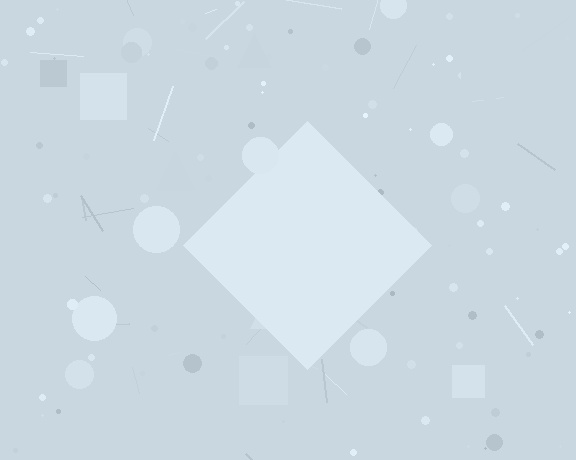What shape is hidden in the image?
A diamond is hidden in the image.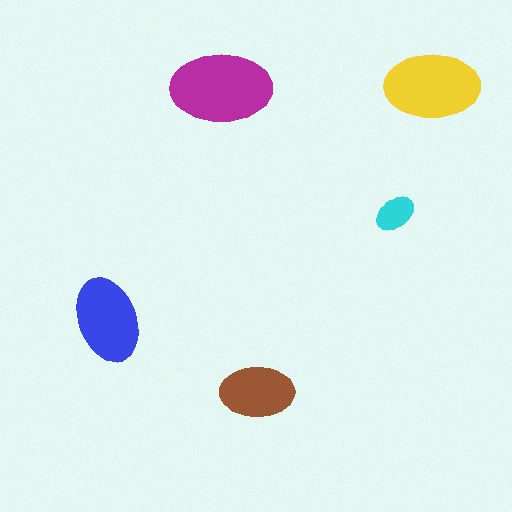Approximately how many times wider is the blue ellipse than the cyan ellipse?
About 2 times wider.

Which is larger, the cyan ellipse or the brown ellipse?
The brown one.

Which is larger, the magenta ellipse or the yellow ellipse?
The magenta one.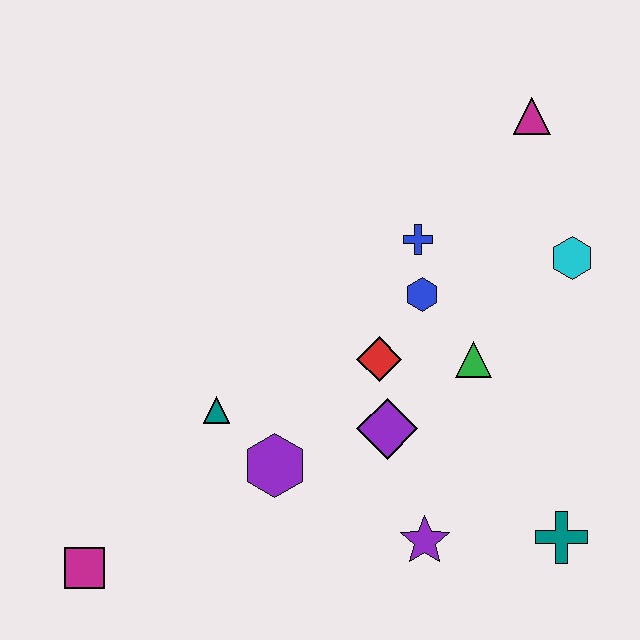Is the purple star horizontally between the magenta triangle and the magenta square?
Yes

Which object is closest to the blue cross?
The blue hexagon is closest to the blue cross.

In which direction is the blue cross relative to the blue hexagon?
The blue cross is above the blue hexagon.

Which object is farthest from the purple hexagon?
The magenta triangle is farthest from the purple hexagon.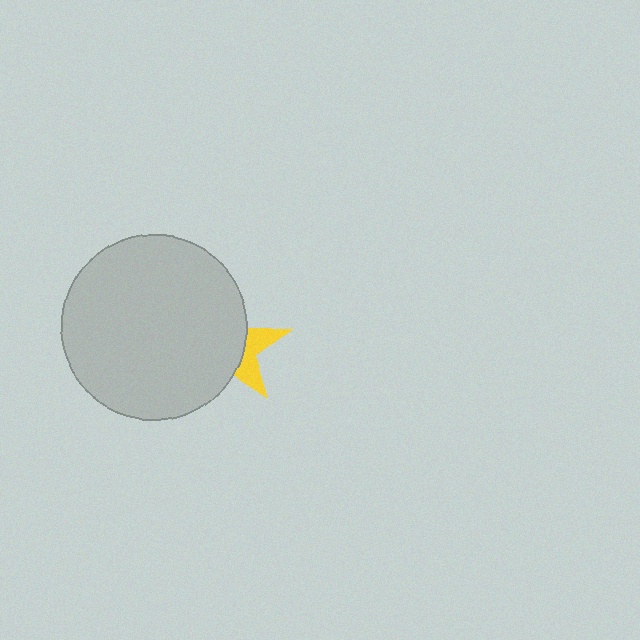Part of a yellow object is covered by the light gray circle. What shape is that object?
It is a star.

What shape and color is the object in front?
The object in front is a light gray circle.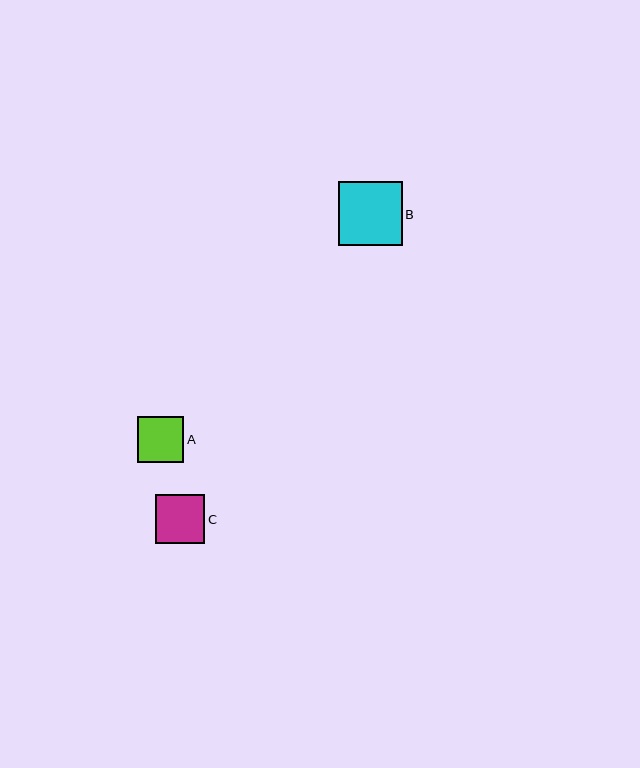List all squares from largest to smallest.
From largest to smallest: B, C, A.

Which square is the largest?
Square B is the largest with a size of approximately 64 pixels.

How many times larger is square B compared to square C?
Square B is approximately 1.3 times the size of square C.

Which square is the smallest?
Square A is the smallest with a size of approximately 46 pixels.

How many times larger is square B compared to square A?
Square B is approximately 1.4 times the size of square A.